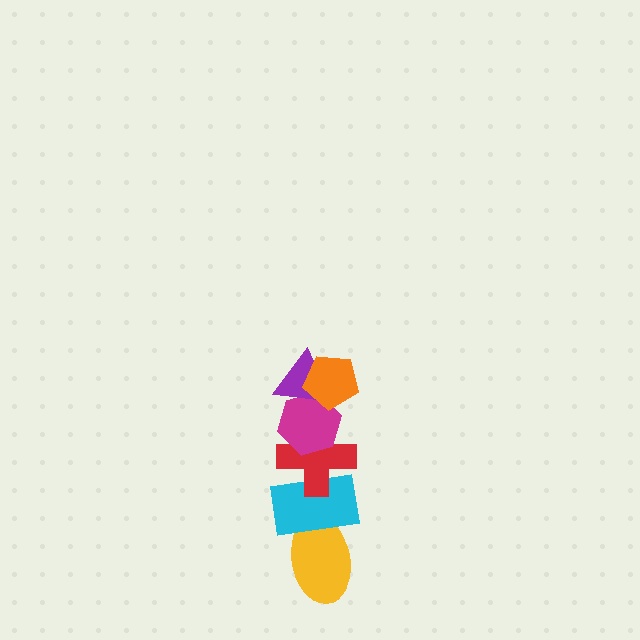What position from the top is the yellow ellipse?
The yellow ellipse is 6th from the top.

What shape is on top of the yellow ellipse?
The cyan rectangle is on top of the yellow ellipse.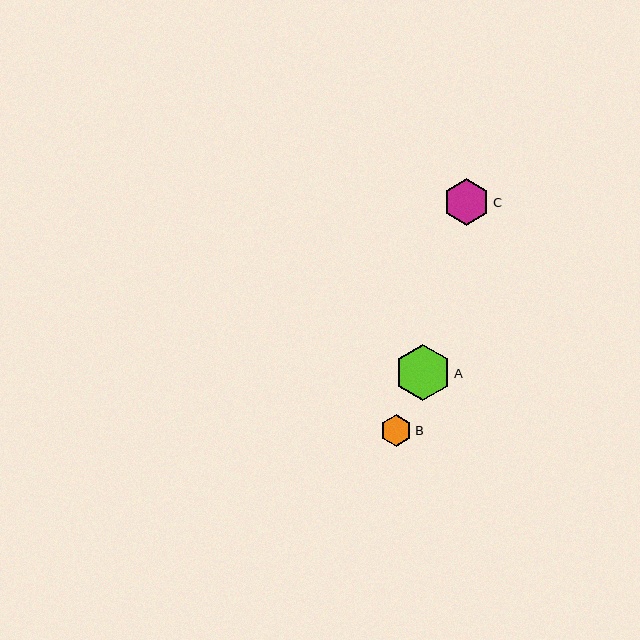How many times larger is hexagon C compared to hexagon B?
Hexagon C is approximately 1.5 times the size of hexagon B.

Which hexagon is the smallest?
Hexagon B is the smallest with a size of approximately 31 pixels.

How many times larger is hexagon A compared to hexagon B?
Hexagon A is approximately 1.8 times the size of hexagon B.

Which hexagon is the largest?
Hexagon A is the largest with a size of approximately 56 pixels.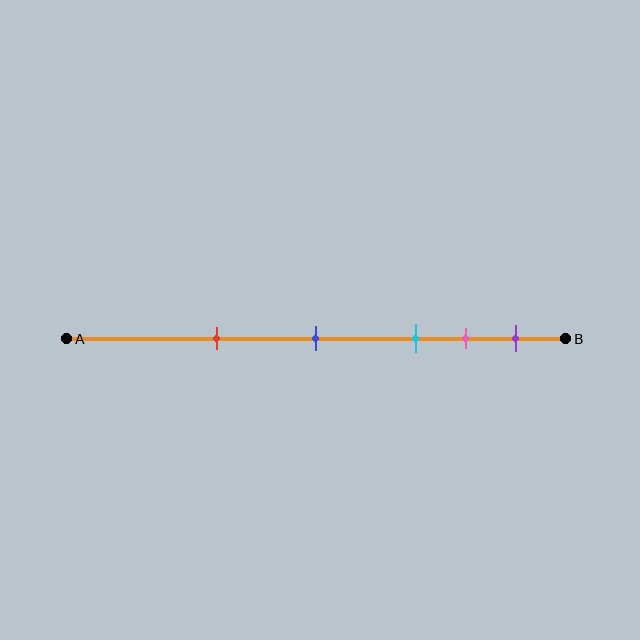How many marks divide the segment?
There are 5 marks dividing the segment.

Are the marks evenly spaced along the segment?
No, the marks are not evenly spaced.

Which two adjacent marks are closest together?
The pink and purple marks are the closest adjacent pair.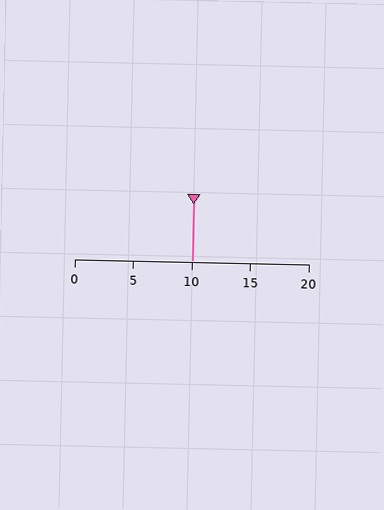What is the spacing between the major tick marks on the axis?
The major ticks are spaced 5 apart.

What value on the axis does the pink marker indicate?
The marker indicates approximately 10.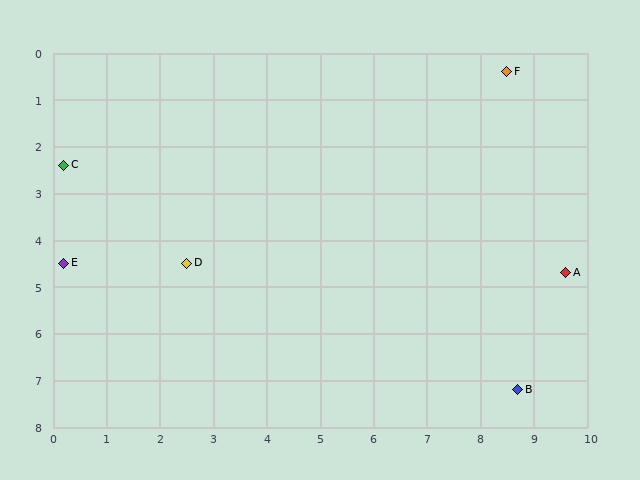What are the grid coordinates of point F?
Point F is at approximately (8.5, 0.4).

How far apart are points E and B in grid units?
Points E and B are about 8.9 grid units apart.